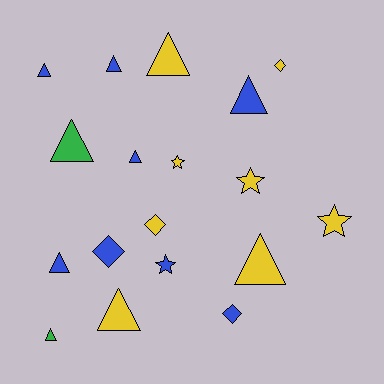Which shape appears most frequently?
Triangle, with 10 objects.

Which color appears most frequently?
Blue, with 8 objects.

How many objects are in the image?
There are 18 objects.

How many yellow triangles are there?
There are 3 yellow triangles.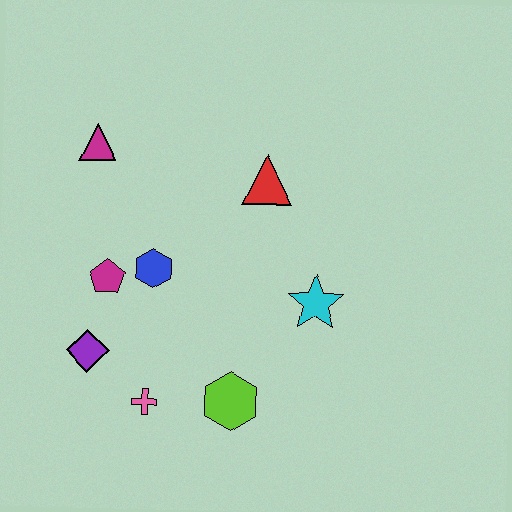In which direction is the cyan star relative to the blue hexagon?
The cyan star is to the right of the blue hexagon.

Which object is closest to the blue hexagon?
The magenta pentagon is closest to the blue hexagon.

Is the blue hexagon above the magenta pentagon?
Yes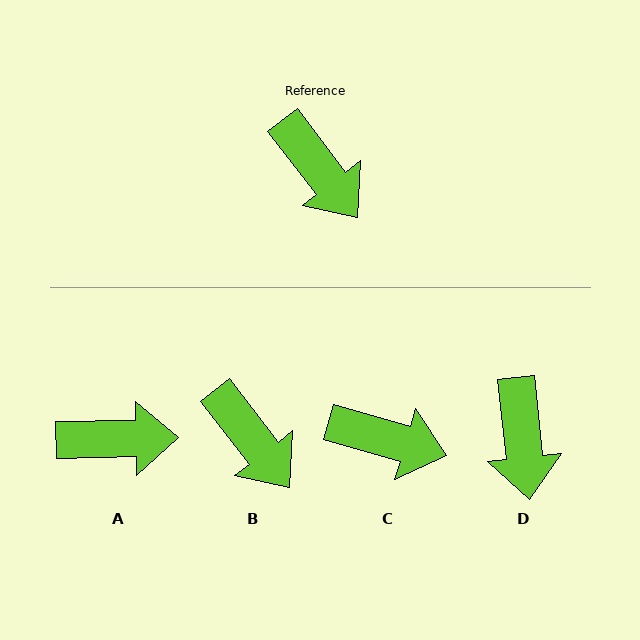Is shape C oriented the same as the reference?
No, it is off by about 36 degrees.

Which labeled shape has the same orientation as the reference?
B.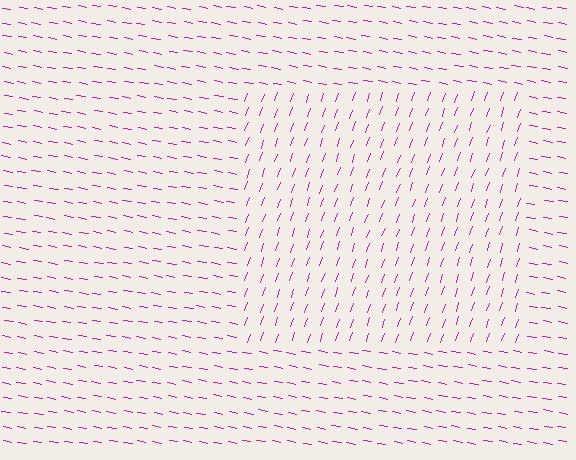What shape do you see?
I see a rectangle.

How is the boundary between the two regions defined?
The boundary is defined purely by a change in line orientation (approximately 81 degrees difference). All lines are the same color and thickness.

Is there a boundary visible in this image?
Yes, there is a texture boundary formed by a change in line orientation.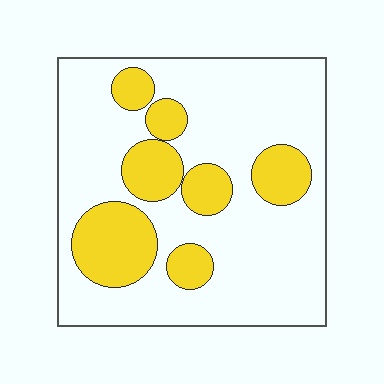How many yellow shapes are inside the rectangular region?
7.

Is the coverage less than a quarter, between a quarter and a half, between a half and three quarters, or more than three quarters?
Between a quarter and a half.